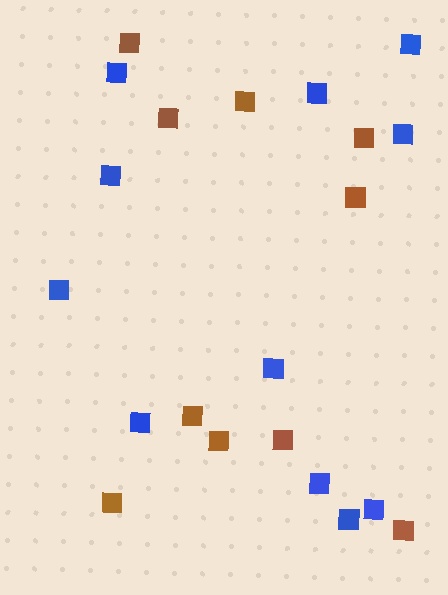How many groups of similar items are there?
There are 2 groups: one group of blue squares (11) and one group of brown squares (10).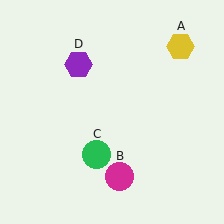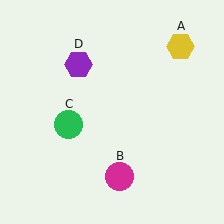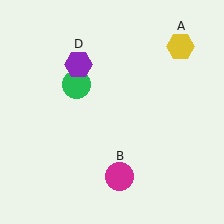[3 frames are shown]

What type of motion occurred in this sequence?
The green circle (object C) rotated clockwise around the center of the scene.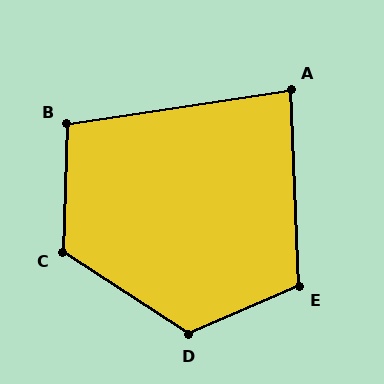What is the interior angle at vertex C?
Approximately 121 degrees (obtuse).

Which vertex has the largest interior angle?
D, at approximately 123 degrees.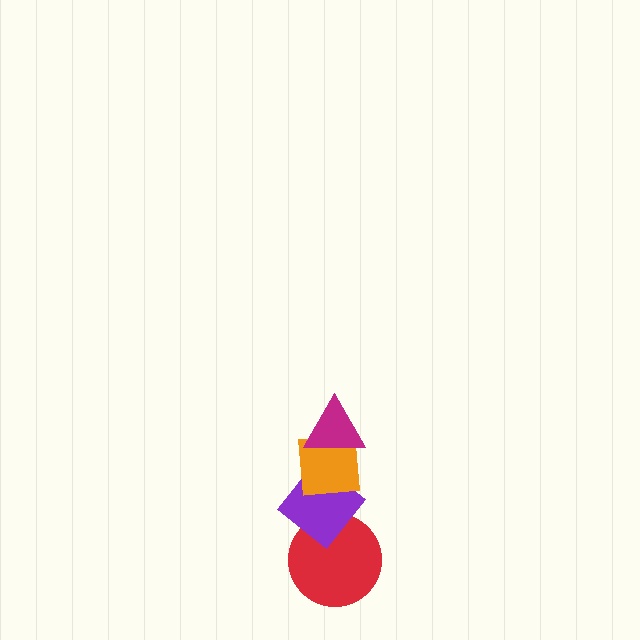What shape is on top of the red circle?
The purple diamond is on top of the red circle.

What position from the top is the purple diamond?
The purple diamond is 3rd from the top.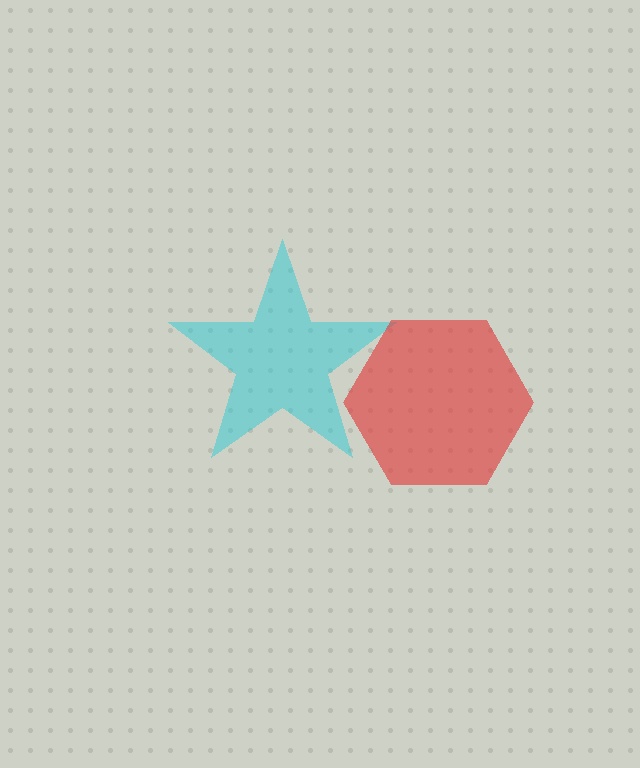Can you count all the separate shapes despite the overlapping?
Yes, there are 2 separate shapes.